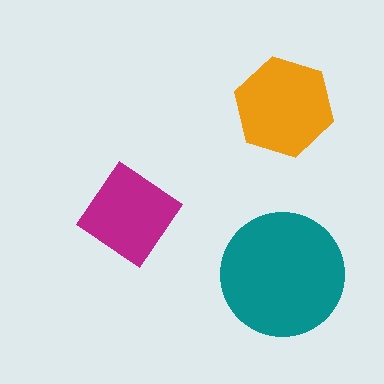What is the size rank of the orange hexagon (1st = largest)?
2nd.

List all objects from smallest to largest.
The magenta diamond, the orange hexagon, the teal circle.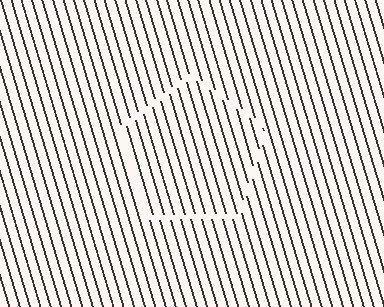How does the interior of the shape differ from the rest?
The interior of the shape contains the same grating, shifted by half a period — the contour is defined by the phase discontinuity where line-ends from the inner and outer gratings abut.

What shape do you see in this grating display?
An illusory pentagon. The interior of the shape contains the same grating, shifted by half a period — the contour is defined by the phase discontinuity where line-ends from the inner and outer gratings abut.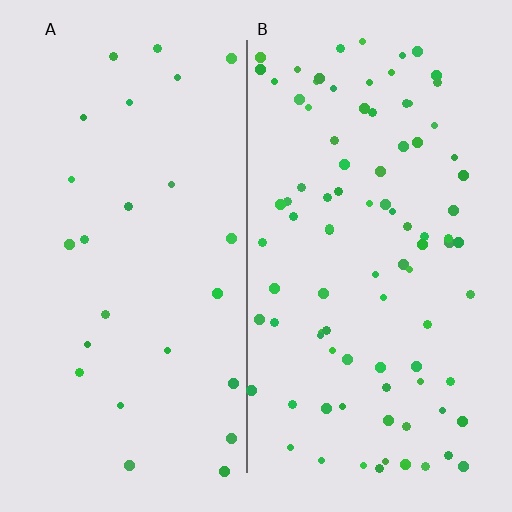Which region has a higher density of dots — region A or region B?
B (the right).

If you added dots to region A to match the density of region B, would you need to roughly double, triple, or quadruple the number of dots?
Approximately quadruple.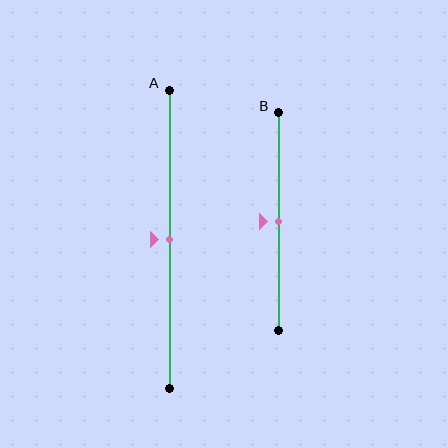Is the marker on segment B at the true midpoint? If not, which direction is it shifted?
Yes, the marker on segment B is at the true midpoint.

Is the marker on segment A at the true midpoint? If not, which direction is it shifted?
Yes, the marker on segment A is at the true midpoint.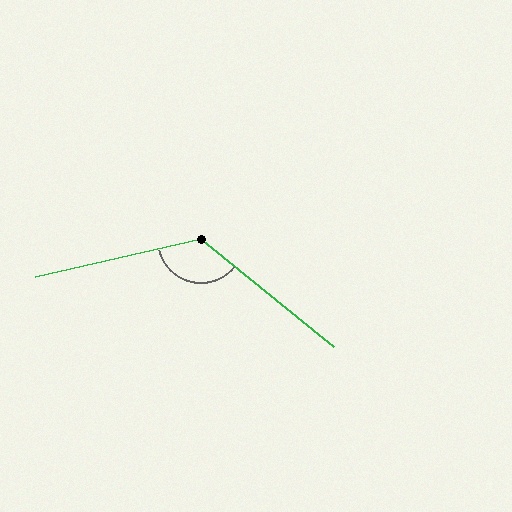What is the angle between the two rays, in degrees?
Approximately 128 degrees.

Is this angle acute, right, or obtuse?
It is obtuse.